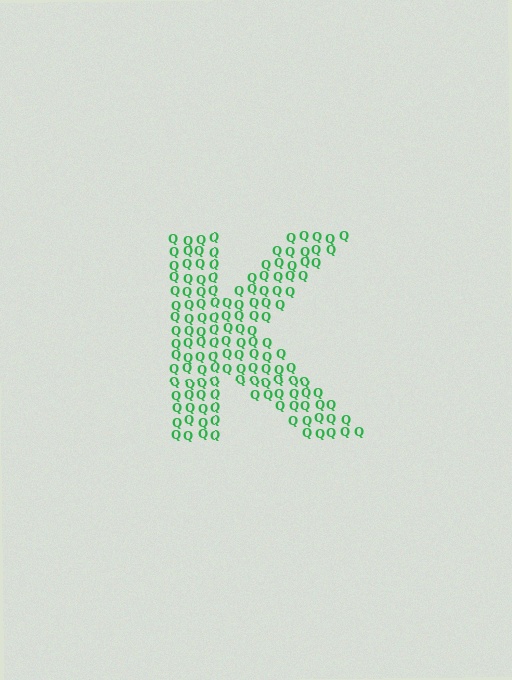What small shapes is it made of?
It is made of small letter Q's.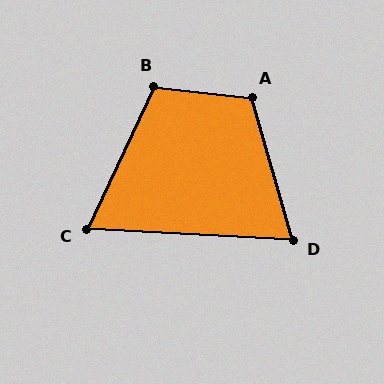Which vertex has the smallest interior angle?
C, at approximately 68 degrees.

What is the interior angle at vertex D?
Approximately 71 degrees (acute).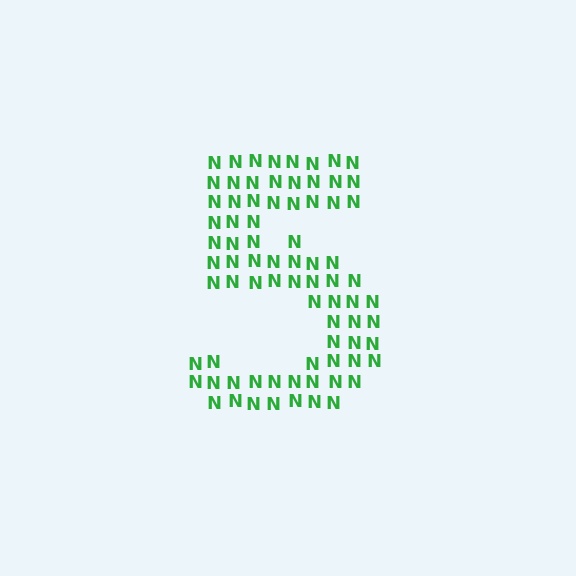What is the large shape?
The large shape is the digit 5.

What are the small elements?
The small elements are letter N's.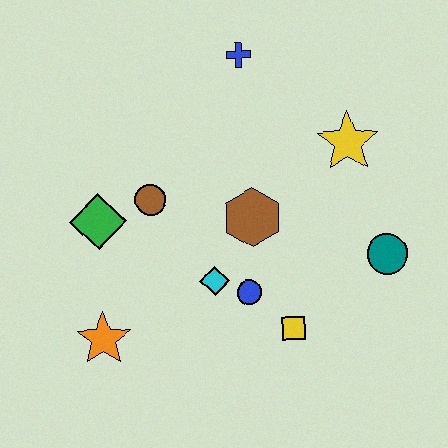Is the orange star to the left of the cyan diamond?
Yes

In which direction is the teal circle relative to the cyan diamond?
The teal circle is to the right of the cyan diamond.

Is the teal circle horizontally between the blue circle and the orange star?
No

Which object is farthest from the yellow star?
The orange star is farthest from the yellow star.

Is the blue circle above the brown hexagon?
No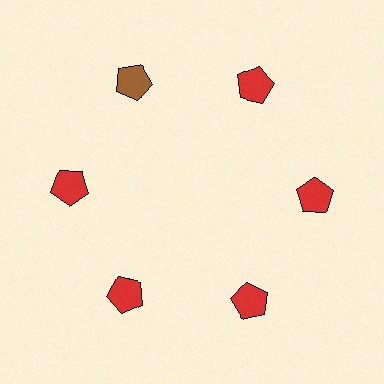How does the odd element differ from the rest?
It has a different color: brown instead of red.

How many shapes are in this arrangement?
There are 6 shapes arranged in a ring pattern.